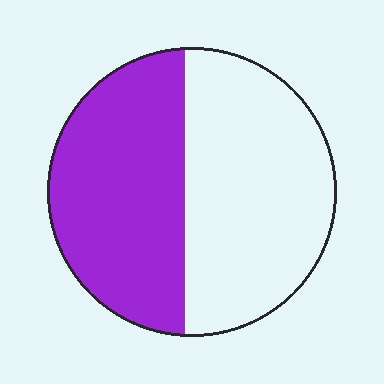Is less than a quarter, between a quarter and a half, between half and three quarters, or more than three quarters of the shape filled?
Between a quarter and a half.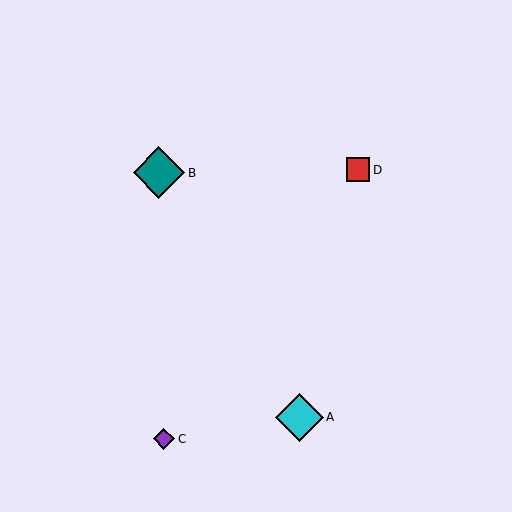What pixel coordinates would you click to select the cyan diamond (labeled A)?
Click at (300, 417) to select the cyan diamond A.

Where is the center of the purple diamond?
The center of the purple diamond is at (164, 439).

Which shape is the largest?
The teal diamond (labeled B) is the largest.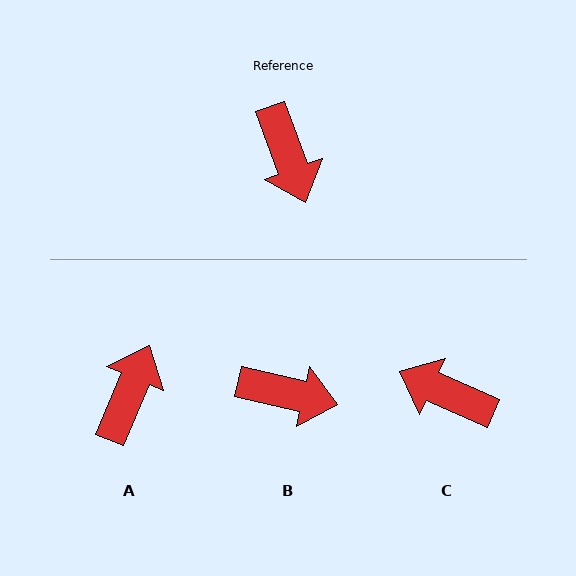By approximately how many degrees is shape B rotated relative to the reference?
Approximately 57 degrees counter-clockwise.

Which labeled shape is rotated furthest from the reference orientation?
A, about 137 degrees away.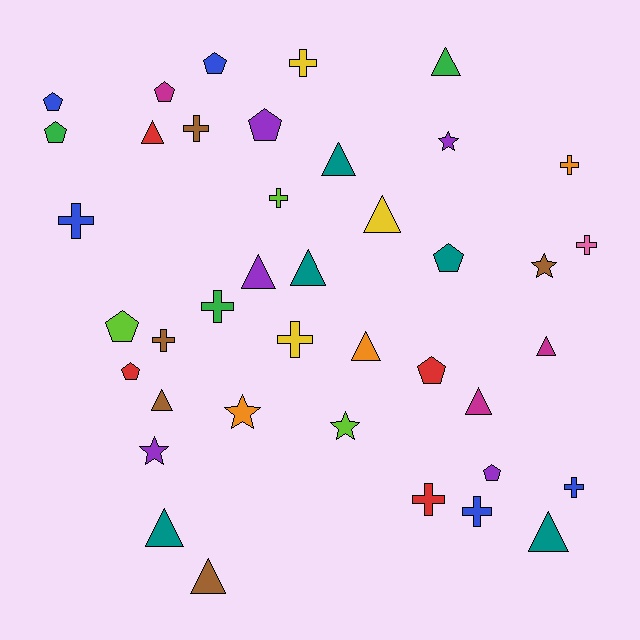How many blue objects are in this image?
There are 5 blue objects.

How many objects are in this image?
There are 40 objects.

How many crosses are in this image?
There are 12 crosses.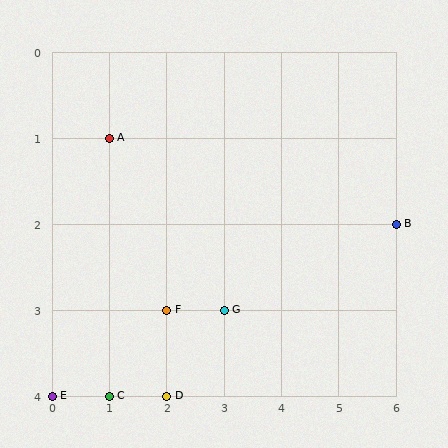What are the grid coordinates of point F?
Point F is at grid coordinates (2, 3).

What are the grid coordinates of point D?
Point D is at grid coordinates (2, 4).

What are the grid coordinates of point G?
Point G is at grid coordinates (3, 3).